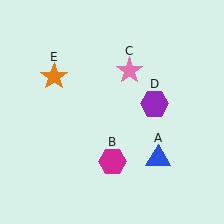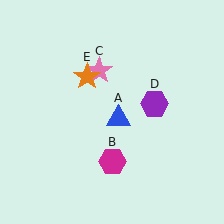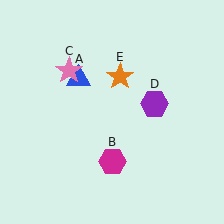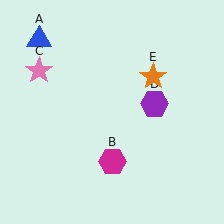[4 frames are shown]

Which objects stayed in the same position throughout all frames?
Magenta hexagon (object B) and purple hexagon (object D) remained stationary.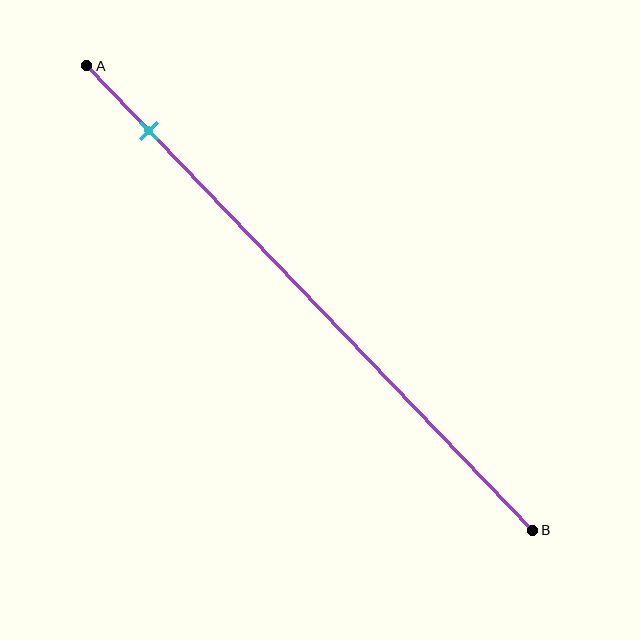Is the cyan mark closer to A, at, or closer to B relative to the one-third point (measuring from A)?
The cyan mark is closer to point A than the one-third point of segment AB.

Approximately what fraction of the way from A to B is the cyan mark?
The cyan mark is approximately 15% of the way from A to B.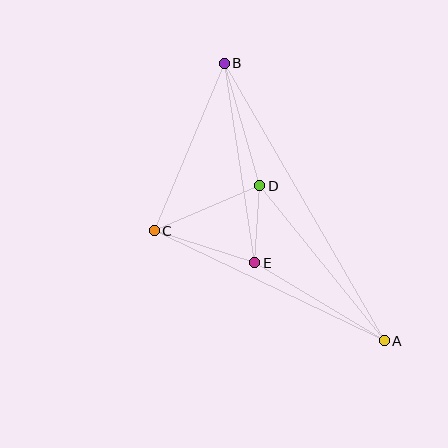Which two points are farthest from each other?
Points A and B are farthest from each other.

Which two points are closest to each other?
Points D and E are closest to each other.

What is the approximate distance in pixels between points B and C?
The distance between B and C is approximately 182 pixels.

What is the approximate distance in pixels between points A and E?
The distance between A and E is approximately 151 pixels.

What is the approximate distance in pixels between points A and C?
The distance between A and C is approximately 255 pixels.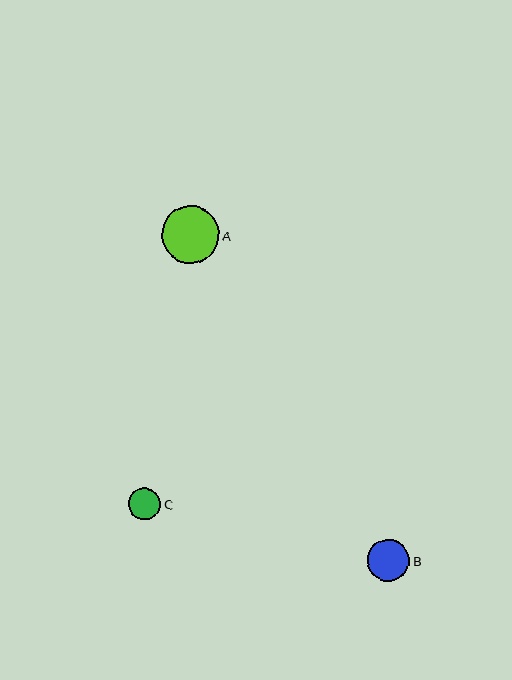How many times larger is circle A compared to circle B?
Circle A is approximately 1.4 times the size of circle B.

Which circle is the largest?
Circle A is the largest with a size of approximately 58 pixels.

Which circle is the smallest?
Circle C is the smallest with a size of approximately 32 pixels.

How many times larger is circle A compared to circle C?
Circle A is approximately 1.8 times the size of circle C.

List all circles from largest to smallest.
From largest to smallest: A, B, C.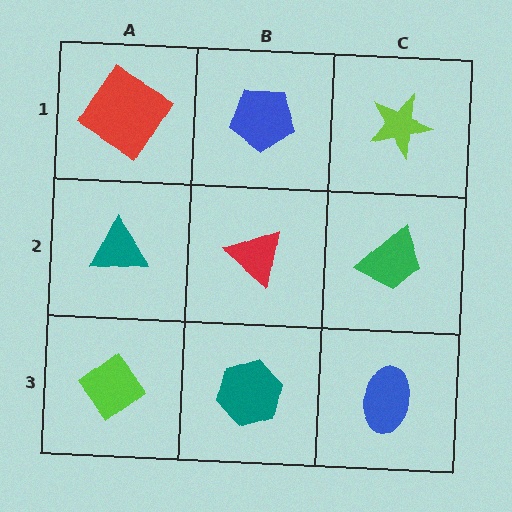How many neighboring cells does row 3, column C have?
2.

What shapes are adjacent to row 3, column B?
A red triangle (row 2, column B), a lime diamond (row 3, column A), a blue ellipse (row 3, column C).